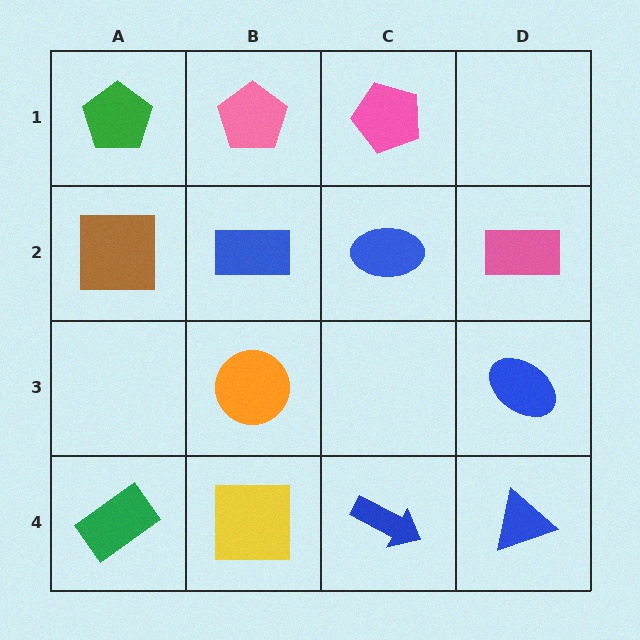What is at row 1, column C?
A pink pentagon.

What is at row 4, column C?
A blue arrow.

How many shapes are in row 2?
4 shapes.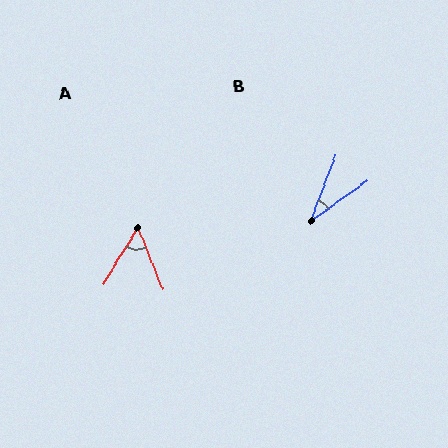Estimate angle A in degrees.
Approximately 53 degrees.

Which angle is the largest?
A, at approximately 53 degrees.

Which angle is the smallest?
B, at approximately 34 degrees.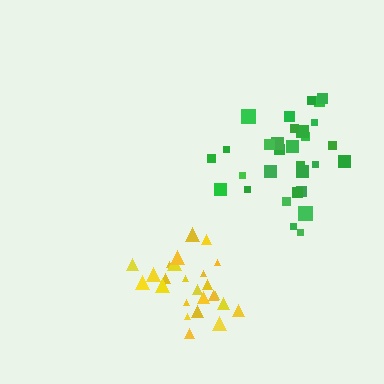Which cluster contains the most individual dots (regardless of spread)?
Green (32).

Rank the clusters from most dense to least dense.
yellow, green.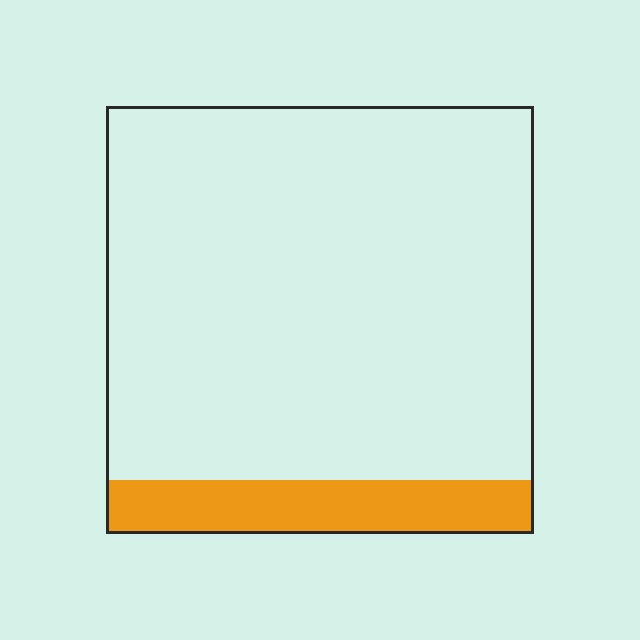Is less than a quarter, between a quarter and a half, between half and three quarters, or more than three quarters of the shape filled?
Less than a quarter.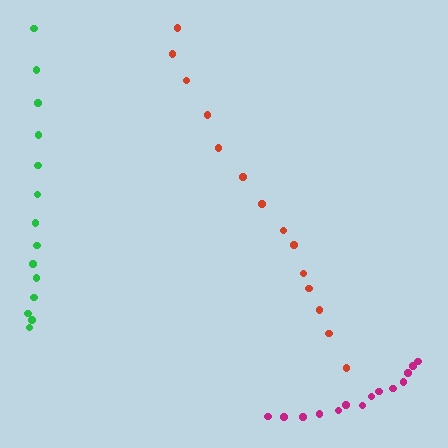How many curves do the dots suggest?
There are 3 distinct paths.